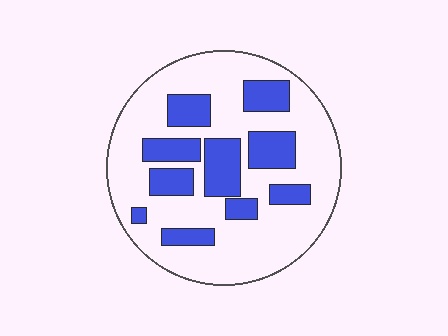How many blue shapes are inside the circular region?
10.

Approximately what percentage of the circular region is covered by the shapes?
Approximately 30%.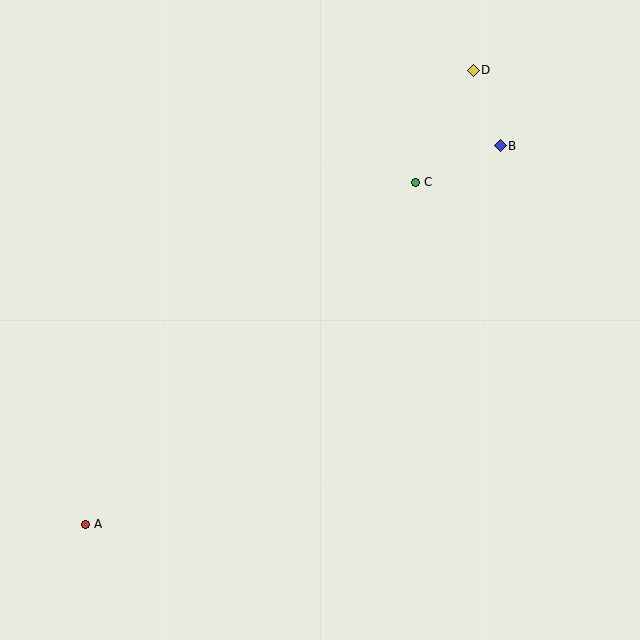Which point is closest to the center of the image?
Point C at (416, 182) is closest to the center.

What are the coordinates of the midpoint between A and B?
The midpoint between A and B is at (293, 335).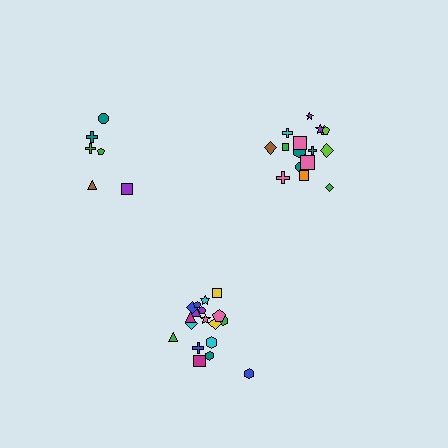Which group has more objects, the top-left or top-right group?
The top-right group.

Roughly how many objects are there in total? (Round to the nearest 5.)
Roughly 40 objects in total.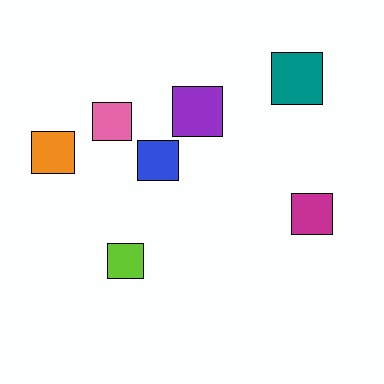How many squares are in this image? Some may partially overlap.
There are 7 squares.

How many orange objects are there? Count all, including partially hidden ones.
There is 1 orange object.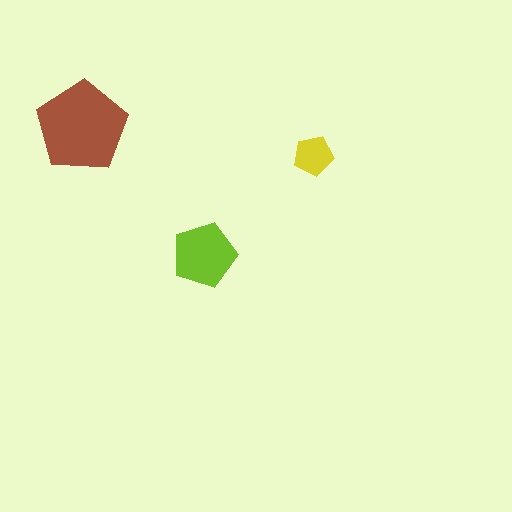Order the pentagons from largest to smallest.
the brown one, the lime one, the yellow one.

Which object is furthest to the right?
The yellow pentagon is rightmost.